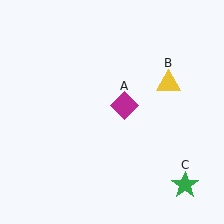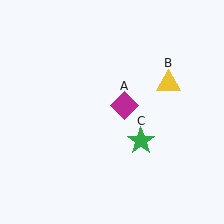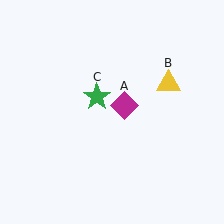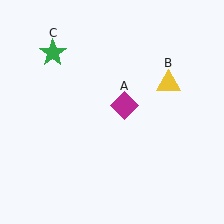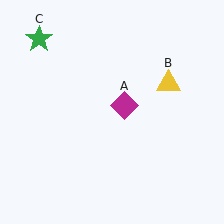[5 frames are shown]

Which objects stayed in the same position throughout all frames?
Magenta diamond (object A) and yellow triangle (object B) remained stationary.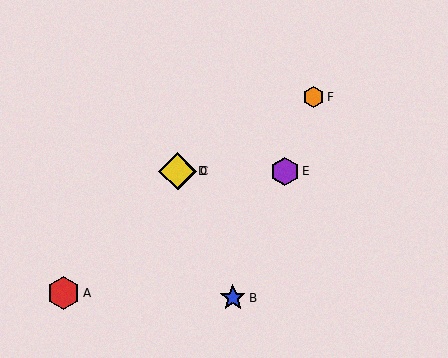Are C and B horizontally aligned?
No, C is at y≈171 and B is at y≈298.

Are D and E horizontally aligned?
Yes, both are at y≈171.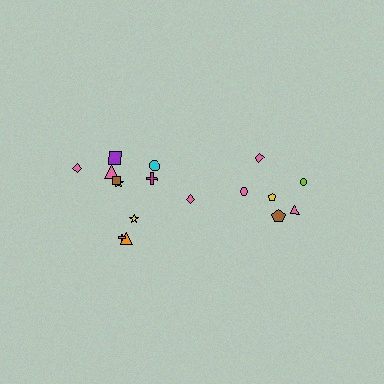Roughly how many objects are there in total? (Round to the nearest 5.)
Roughly 15 objects in total.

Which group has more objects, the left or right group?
The left group.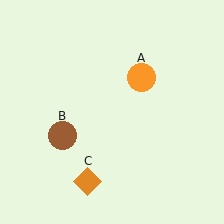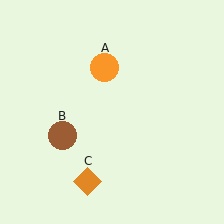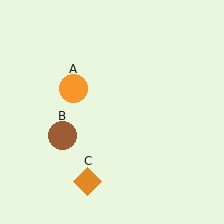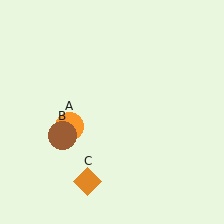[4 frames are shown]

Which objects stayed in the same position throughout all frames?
Brown circle (object B) and orange diamond (object C) remained stationary.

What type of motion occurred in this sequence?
The orange circle (object A) rotated counterclockwise around the center of the scene.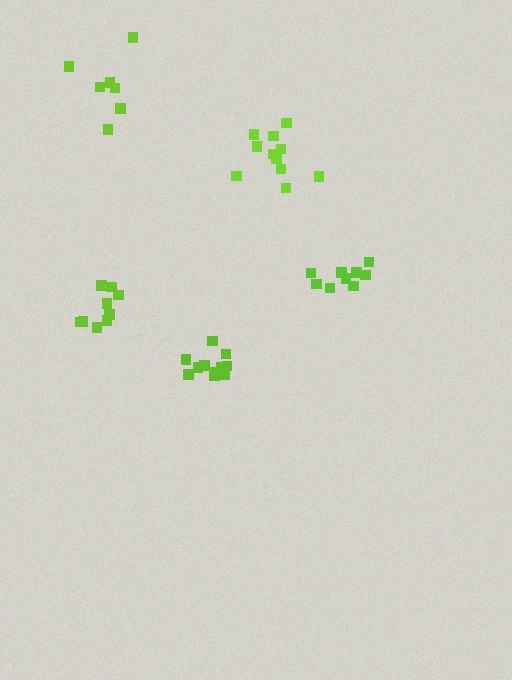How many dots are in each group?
Group 1: 9 dots, Group 2: 7 dots, Group 3: 11 dots, Group 4: 11 dots, Group 5: 9 dots (47 total).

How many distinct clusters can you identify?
There are 5 distinct clusters.